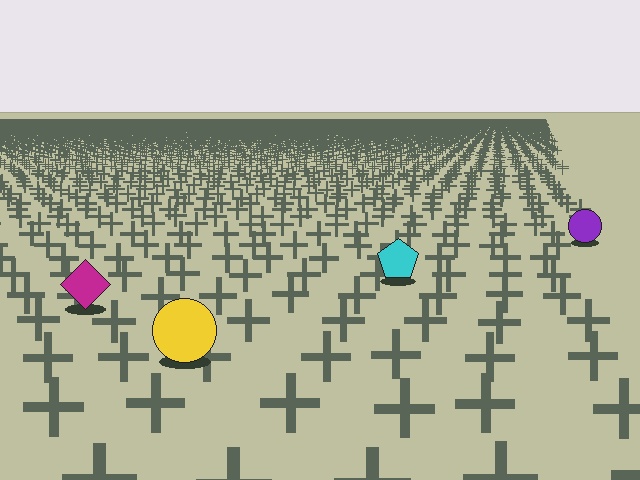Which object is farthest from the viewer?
The purple circle is farthest from the viewer. It appears smaller and the ground texture around it is denser.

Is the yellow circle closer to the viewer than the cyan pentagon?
Yes. The yellow circle is closer — you can tell from the texture gradient: the ground texture is coarser near it.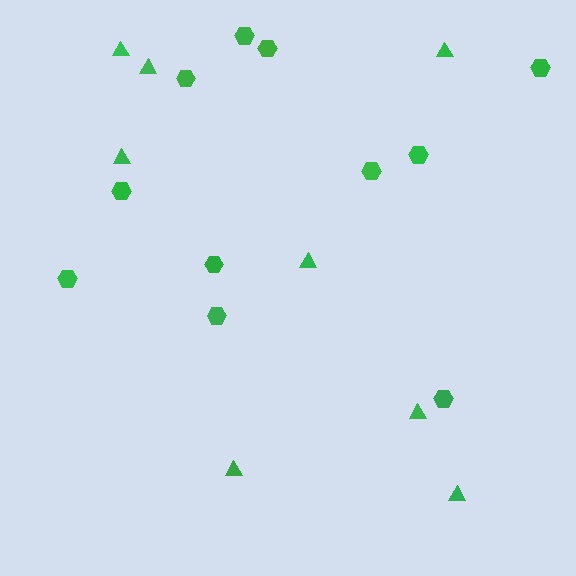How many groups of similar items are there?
There are 2 groups: one group of triangles (8) and one group of hexagons (11).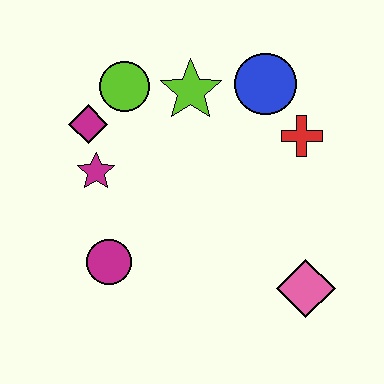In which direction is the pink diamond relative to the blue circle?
The pink diamond is below the blue circle.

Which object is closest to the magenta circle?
The magenta star is closest to the magenta circle.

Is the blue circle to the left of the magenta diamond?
No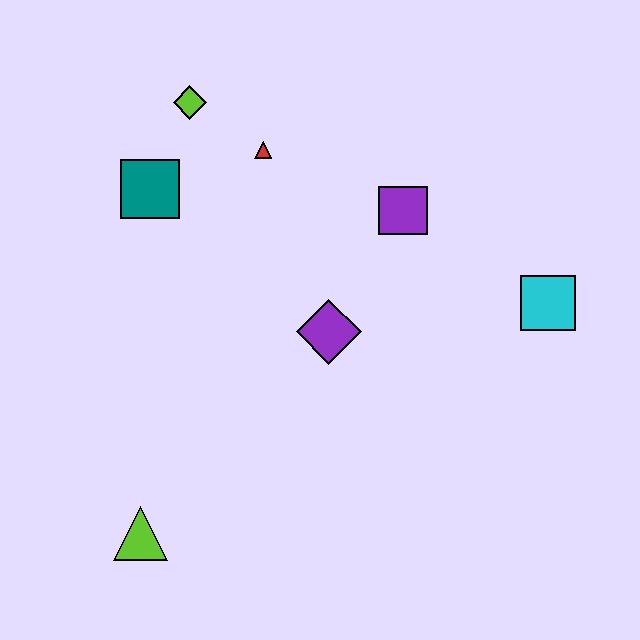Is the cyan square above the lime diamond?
No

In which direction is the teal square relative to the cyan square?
The teal square is to the left of the cyan square.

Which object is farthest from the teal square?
The cyan square is farthest from the teal square.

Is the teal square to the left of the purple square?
Yes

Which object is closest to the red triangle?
The lime diamond is closest to the red triangle.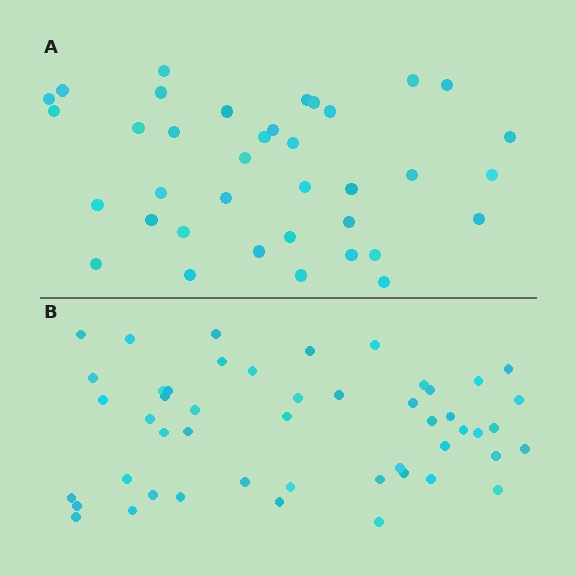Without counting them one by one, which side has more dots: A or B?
Region B (the bottom region) has more dots.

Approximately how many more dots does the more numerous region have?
Region B has roughly 12 or so more dots than region A.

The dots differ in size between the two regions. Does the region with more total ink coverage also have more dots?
No. Region A has more total ink coverage because its dots are larger, but region B actually contains more individual dots. Total area can be misleading — the number of items is what matters here.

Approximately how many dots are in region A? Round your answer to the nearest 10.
About 40 dots. (The exact count is 37, which rounds to 40.)